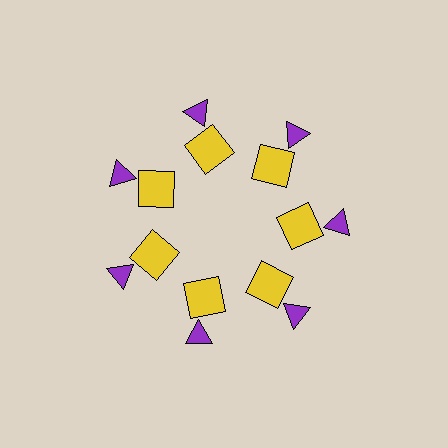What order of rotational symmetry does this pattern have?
This pattern has 7-fold rotational symmetry.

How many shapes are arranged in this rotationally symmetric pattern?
There are 14 shapes, arranged in 7 groups of 2.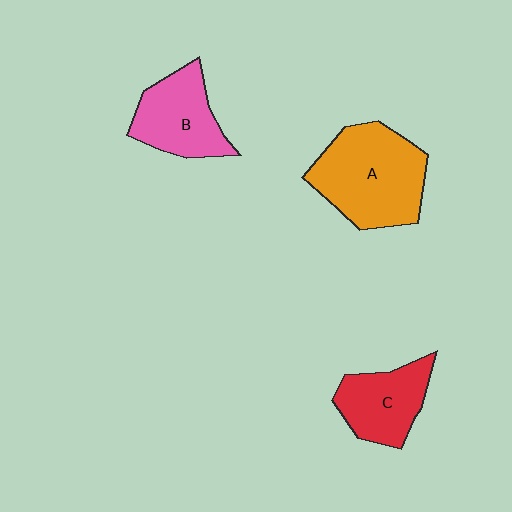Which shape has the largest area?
Shape A (orange).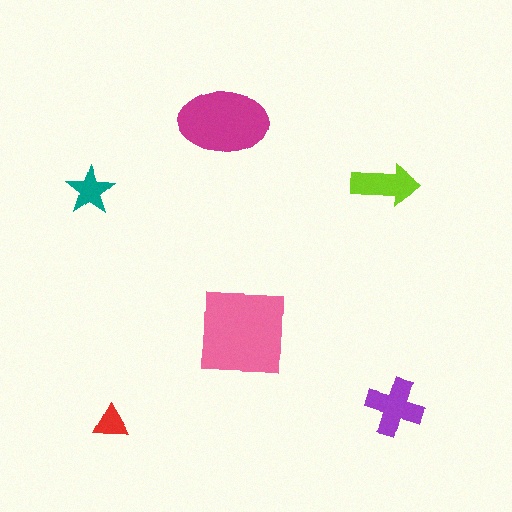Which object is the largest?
The pink square.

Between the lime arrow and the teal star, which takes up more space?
The lime arrow.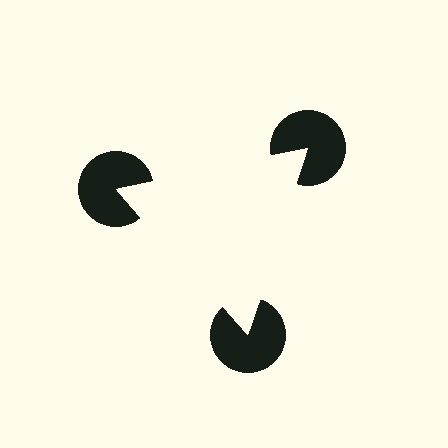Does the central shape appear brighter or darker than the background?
It typically appears slightly brighter than the background, even though no actual brightness change is drawn.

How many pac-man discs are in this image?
There are 3 — one at each vertex of the illusory triangle.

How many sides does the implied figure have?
3 sides.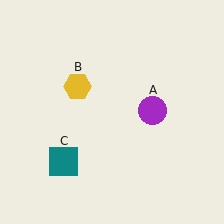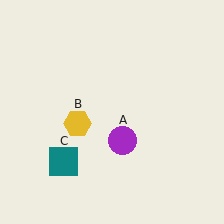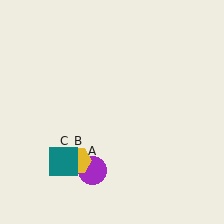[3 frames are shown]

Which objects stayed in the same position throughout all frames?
Teal square (object C) remained stationary.